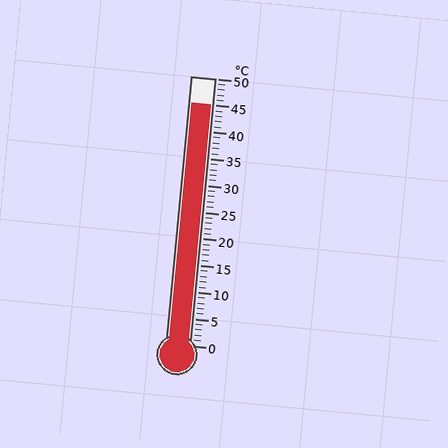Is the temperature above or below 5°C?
The temperature is above 5°C.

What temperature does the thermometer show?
The thermometer shows approximately 45°C.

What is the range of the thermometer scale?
The thermometer scale ranges from 0°C to 50°C.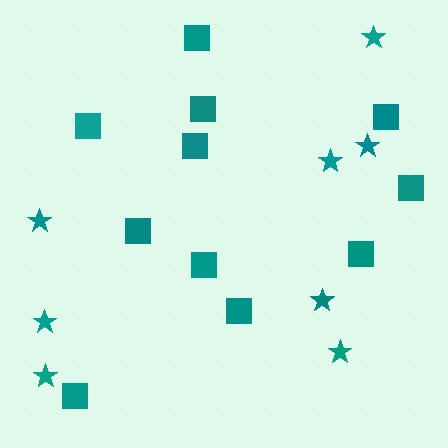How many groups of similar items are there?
There are 2 groups: one group of stars (8) and one group of squares (11).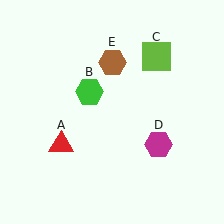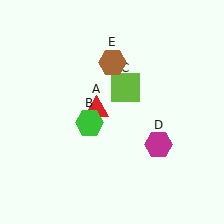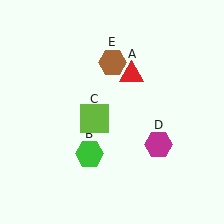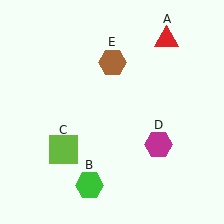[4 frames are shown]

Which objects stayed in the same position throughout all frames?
Magenta hexagon (object D) and brown hexagon (object E) remained stationary.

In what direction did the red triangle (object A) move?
The red triangle (object A) moved up and to the right.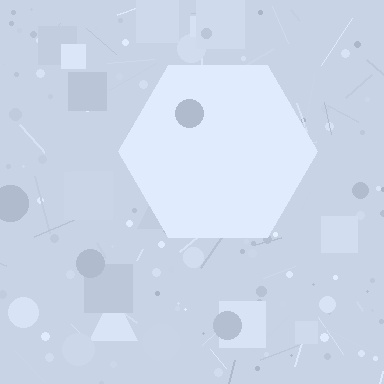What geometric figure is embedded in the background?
A hexagon is embedded in the background.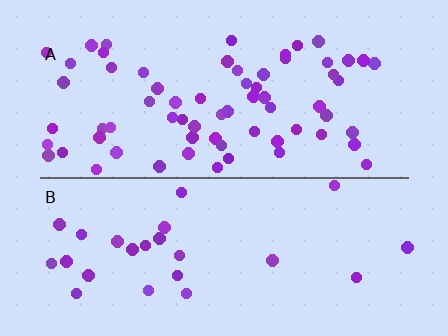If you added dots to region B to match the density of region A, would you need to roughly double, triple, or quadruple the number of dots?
Approximately triple.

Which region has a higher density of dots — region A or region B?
A (the top).